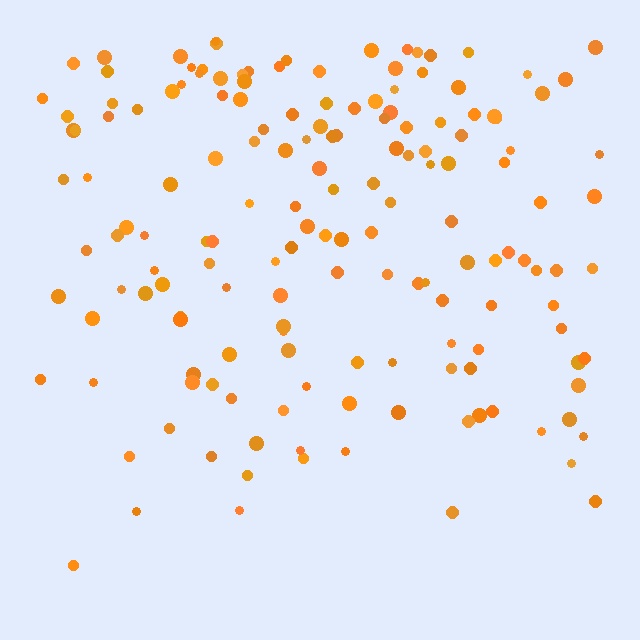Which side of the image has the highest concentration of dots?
The top.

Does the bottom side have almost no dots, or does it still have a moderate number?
Still a moderate number, just noticeably fewer than the top.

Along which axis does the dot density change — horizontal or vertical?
Vertical.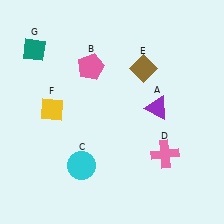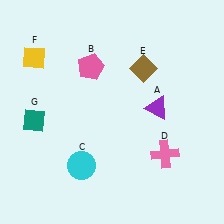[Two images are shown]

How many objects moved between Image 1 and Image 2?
2 objects moved between the two images.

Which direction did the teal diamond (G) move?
The teal diamond (G) moved down.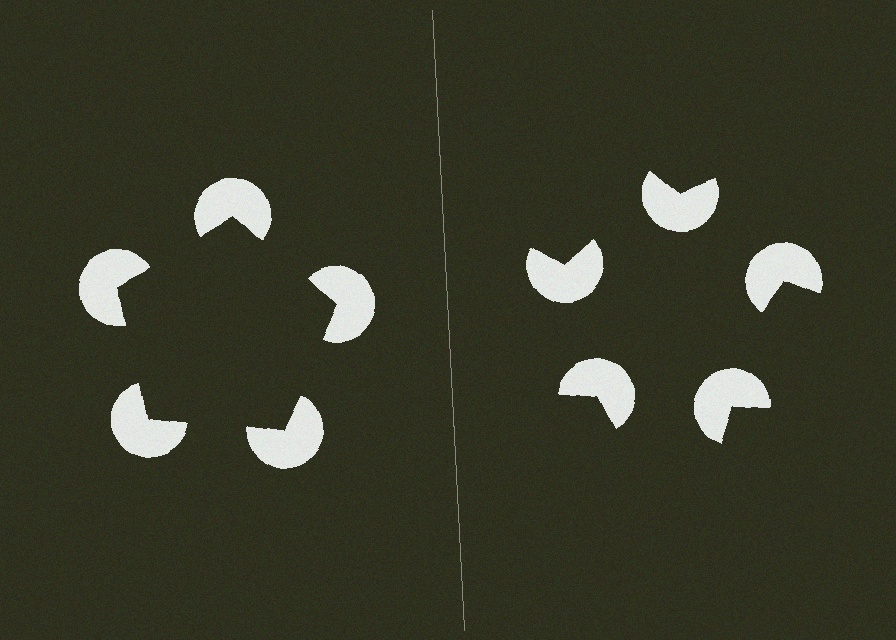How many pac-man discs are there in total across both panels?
10 — 5 on each side.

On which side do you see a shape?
An illusory pentagon appears on the left side. On the right side the wedge cuts are rotated, so no coherent shape forms.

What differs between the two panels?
The pac-man discs are positioned identically on both sides; only the wedge orientations differ. On the left they align to a pentagon; on the right they are misaligned.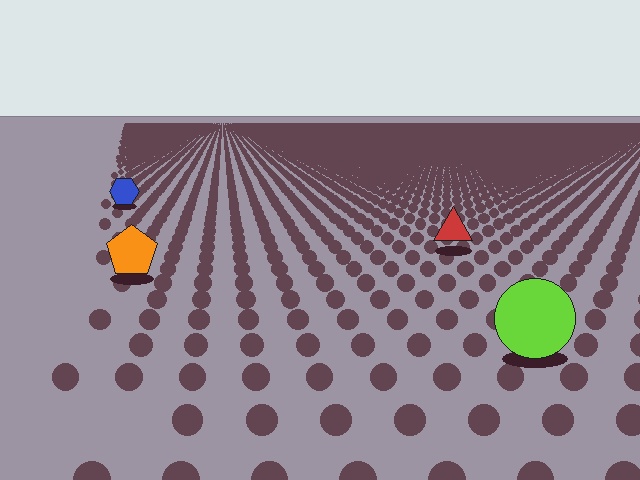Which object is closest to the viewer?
The lime circle is closest. The texture marks near it are larger and more spread out.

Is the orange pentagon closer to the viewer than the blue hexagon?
Yes. The orange pentagon is closer — you can tell from the texture gradient: the ground texture is coarser near it.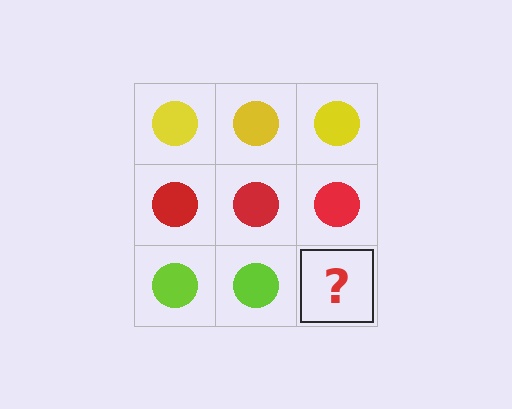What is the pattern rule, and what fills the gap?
The rule is that each row has a consistent color. The gap should be filled with a lime circle.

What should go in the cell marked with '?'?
The missing cell should contain a lime circle.